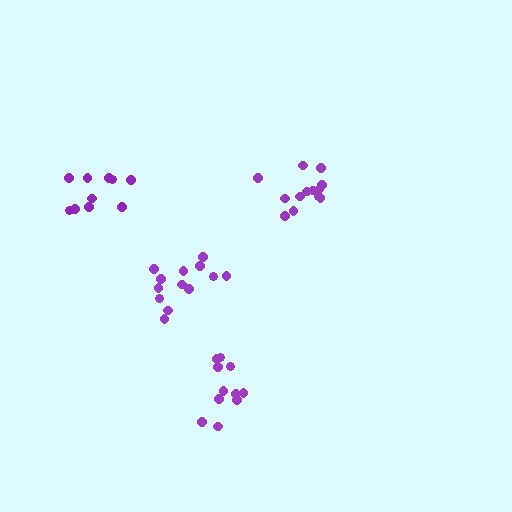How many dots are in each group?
Group 1: 13 dots, Group 2: 13 dots, Group 3: 10 dots, Group 4: 11 dots (47 total).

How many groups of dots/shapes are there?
There are 4 groups.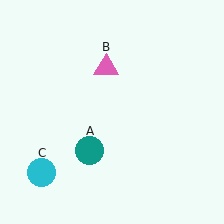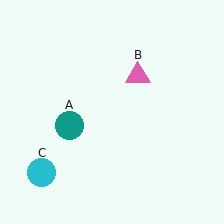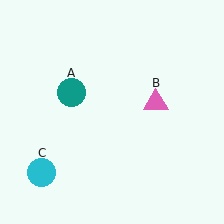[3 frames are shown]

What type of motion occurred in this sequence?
The teal circle (object A), pink triangle (object B) rotated clockwise around the center of the scene.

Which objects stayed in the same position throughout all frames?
Cyan circle (object C) remained stationary.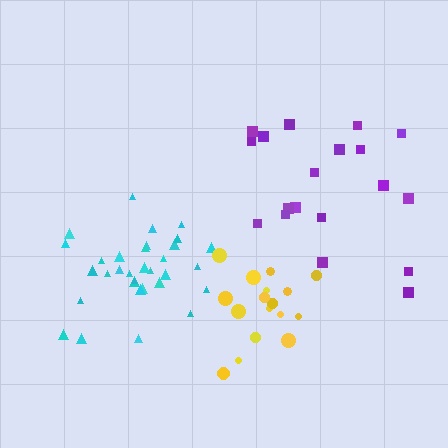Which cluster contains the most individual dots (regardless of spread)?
Cyan (32).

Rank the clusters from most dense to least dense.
yellow, cyan, purple.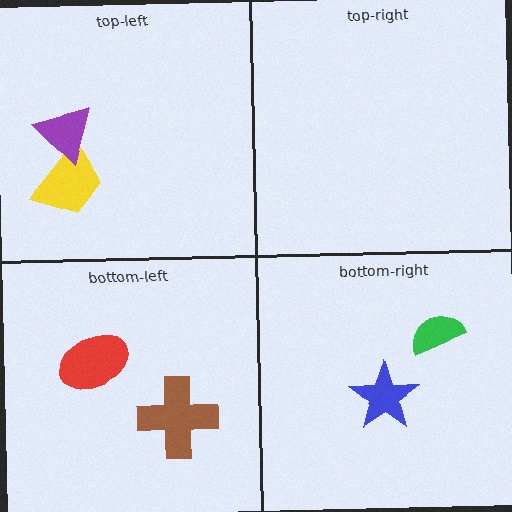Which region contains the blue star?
The bottom-right region.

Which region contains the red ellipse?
The bottom-left region.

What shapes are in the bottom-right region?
The green semicircle, the blue star.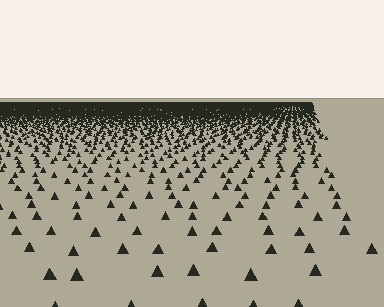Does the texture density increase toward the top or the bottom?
Density increases toward the top.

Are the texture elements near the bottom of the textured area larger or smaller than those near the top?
Larger. Near the bottom, elements are closer to the viewer and appear at a bigger on-screen size.